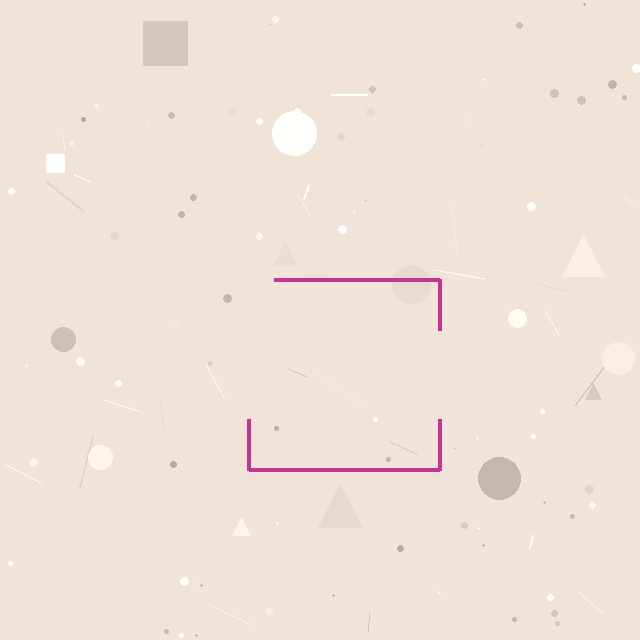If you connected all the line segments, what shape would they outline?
They would outline a square.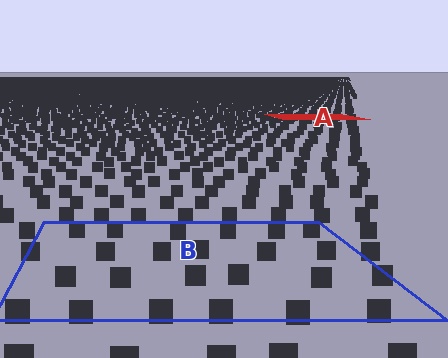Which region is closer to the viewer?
Region B is closer. The texture elements there are larger and more spread out.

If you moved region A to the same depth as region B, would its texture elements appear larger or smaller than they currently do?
They would appear larger. At a closer depth, the same texture elements are projected at a bigger on-screen size.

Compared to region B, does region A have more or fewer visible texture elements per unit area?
Region A has more texture elements per unit area — they are packed more densely because it is farther away.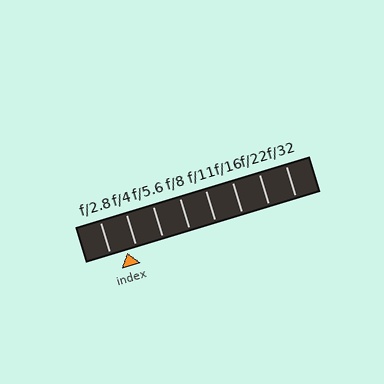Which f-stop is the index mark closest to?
The index mark is closest to f/4.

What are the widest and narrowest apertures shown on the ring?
The widest aperture shown is f/2.8 and the narrowest is f/32.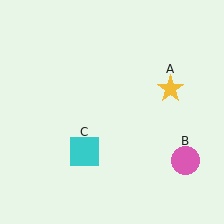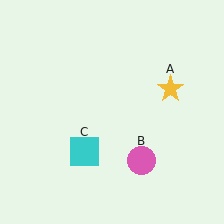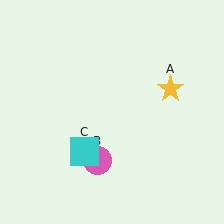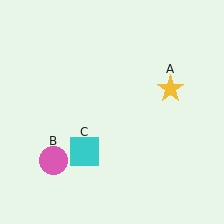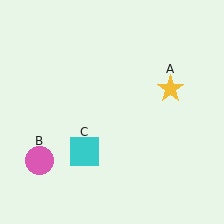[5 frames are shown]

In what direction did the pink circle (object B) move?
The pink circle (object B) moved left.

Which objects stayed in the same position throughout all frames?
Yellow star (object A) and cyan square (object C) remained stationary.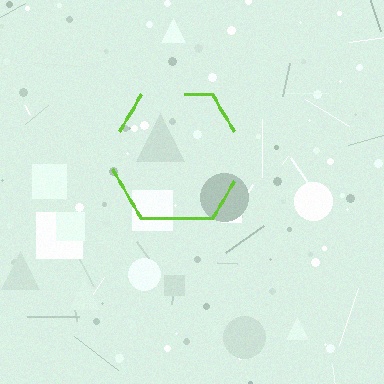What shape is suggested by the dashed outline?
The dashed outline suggests a hexagon.